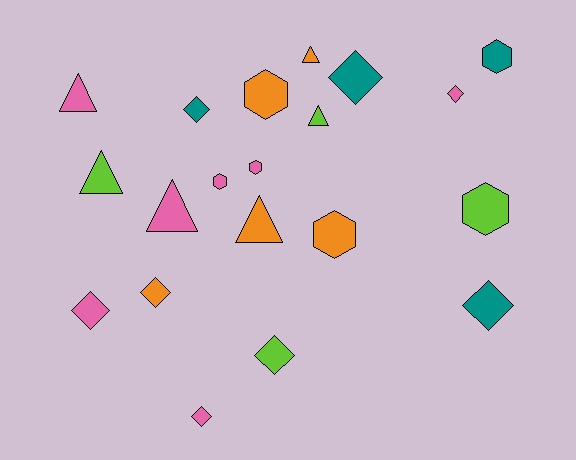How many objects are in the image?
There are 20 objects.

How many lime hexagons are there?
There is 1 lime hexagon.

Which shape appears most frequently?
Diamond, with 8 objects.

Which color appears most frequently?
Pink, with 7 objects.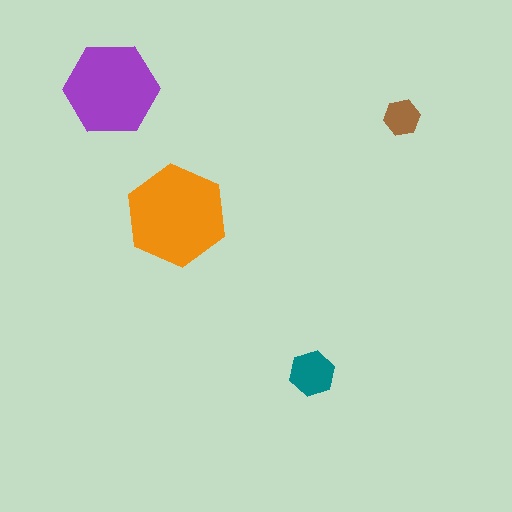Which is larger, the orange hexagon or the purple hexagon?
The orange one.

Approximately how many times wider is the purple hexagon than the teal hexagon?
About 2 times wider.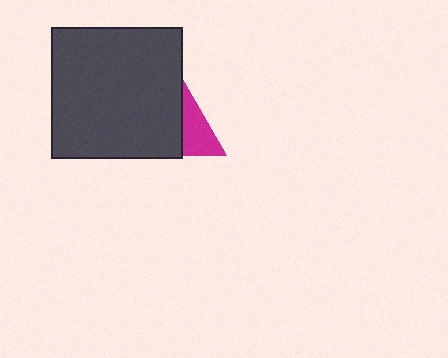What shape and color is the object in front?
The object in front is a dark gray square.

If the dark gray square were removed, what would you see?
You would see the complete magenta triangle.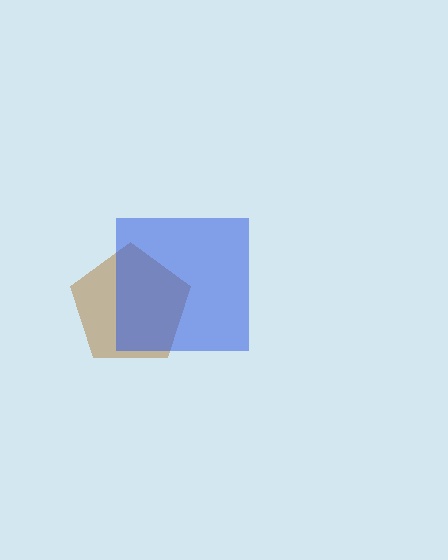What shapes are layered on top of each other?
The layered shapes are: a brown pentagon, a blue square.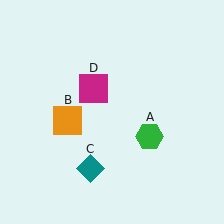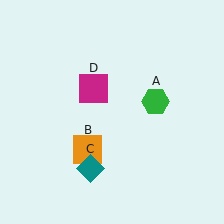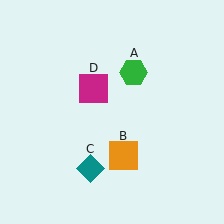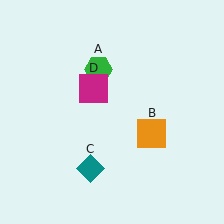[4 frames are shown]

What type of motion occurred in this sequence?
The green hexagon (object A), orange square (object B) rotated counterclockwise around the center of the scene.